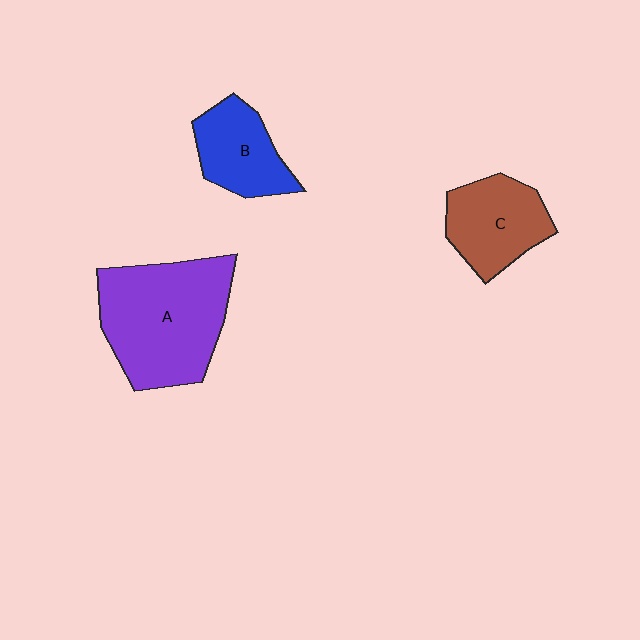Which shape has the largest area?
Shape A (purple).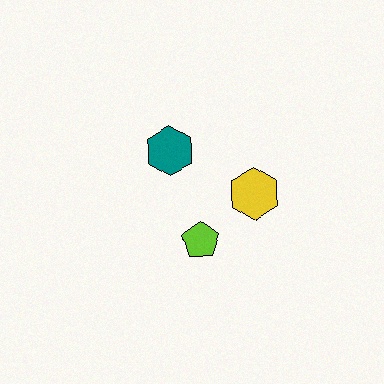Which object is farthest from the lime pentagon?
The teal hexagon is farthest from the lime pentagon.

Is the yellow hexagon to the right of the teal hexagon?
Yes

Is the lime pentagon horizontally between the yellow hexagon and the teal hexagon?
Yes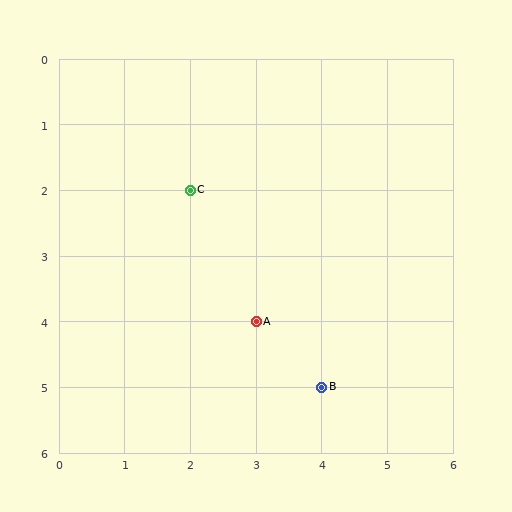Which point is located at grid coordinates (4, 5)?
Point B is at (4, 5).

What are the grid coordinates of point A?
Point A is at grid coordinates (3, 4).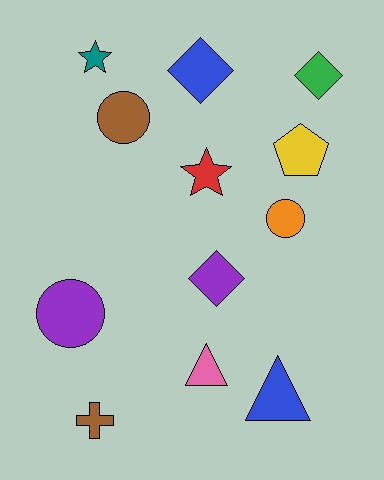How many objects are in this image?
There are 12 objects.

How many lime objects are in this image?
There are no lime objects.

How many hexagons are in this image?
There are no hexagons.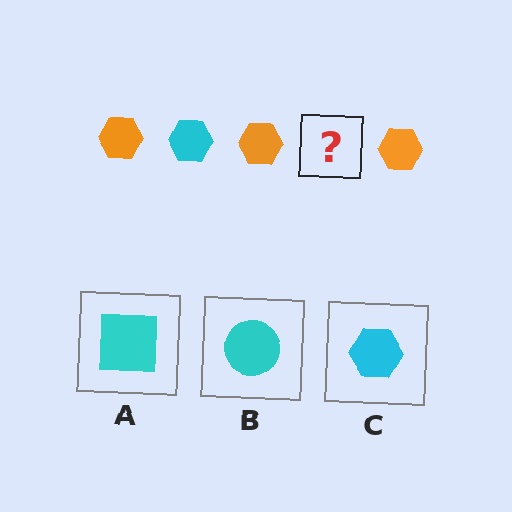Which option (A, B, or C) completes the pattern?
C.